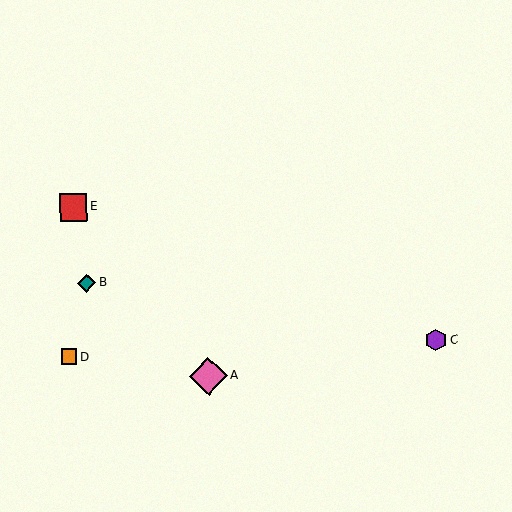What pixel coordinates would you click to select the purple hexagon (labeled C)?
Click at (436, 340) to select the purple hexagon C.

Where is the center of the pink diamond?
The center of the pink diamond is at (208, 376).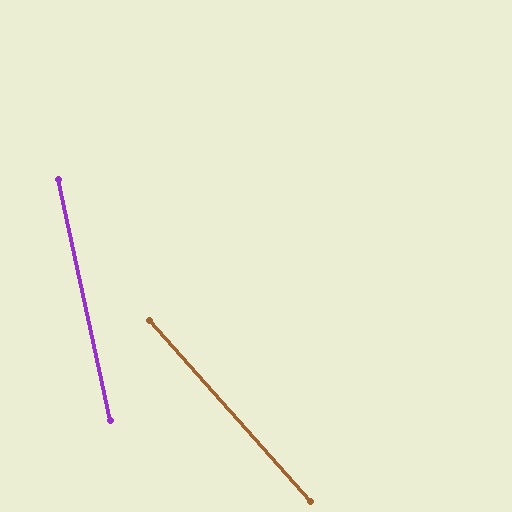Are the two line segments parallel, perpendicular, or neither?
Neither parallel nor perpendicular — they differ by about 29°.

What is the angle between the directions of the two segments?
Approximately 29 degrees.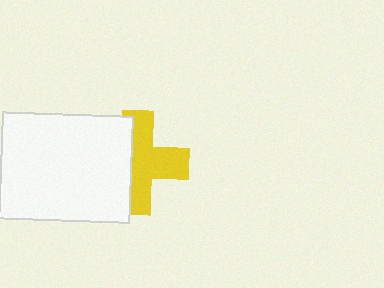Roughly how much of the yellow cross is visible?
About half of it is visible (roughly 58%).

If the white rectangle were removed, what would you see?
You would see the complete yellow cross.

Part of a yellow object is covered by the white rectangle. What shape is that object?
It is a cross.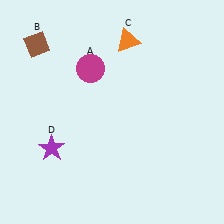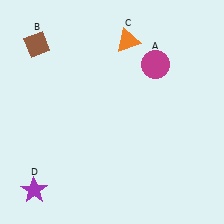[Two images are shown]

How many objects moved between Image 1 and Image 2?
2 objects moved between the two images.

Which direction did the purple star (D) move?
The purple star (D) moved down.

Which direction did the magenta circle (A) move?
The magenta circle (A) moved right.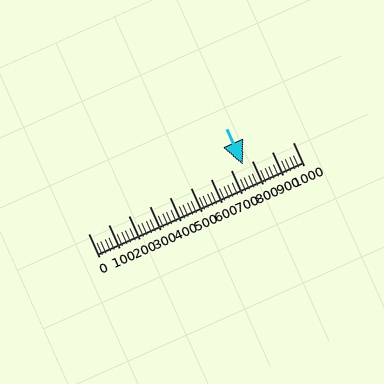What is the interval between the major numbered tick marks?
The major tick marks are spaced 100 units apart.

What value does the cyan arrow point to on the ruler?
The cyan arrow points to approximately 758.